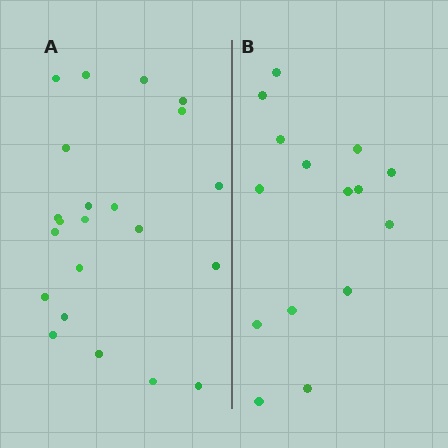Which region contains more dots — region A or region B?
Region A (the left region) has more dots.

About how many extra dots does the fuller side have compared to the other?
Region A has roughly 8 or so more dots than region B.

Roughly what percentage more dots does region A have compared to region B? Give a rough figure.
About 45% more.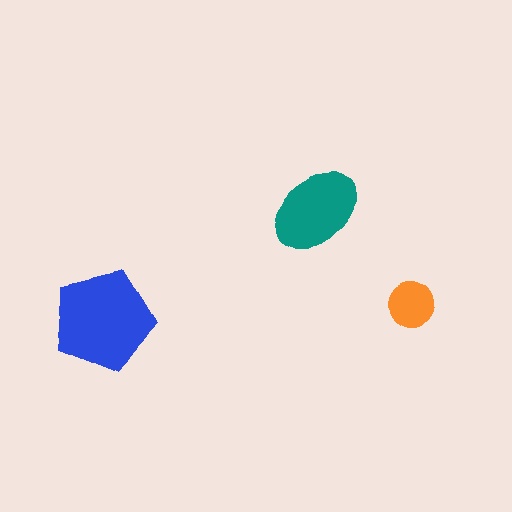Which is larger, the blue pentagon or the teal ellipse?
The blue pentagon.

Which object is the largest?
The blue pentagon.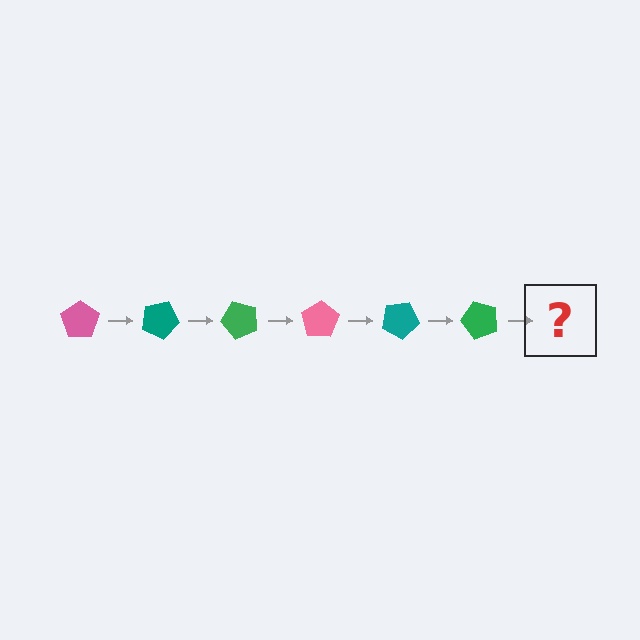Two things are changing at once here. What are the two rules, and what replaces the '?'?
The two rules are that it rotates 25 degrees each step and the color cycles through pink, teal, and green. The '?' should be a pink pentagon, rotated 150 degrees from the start.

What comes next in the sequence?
The next element should be a pink pentagon, rotated 150 degrees from the start.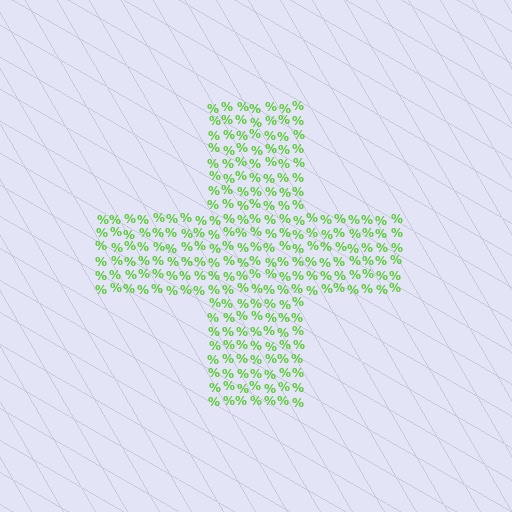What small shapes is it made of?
It is made of small percent signs.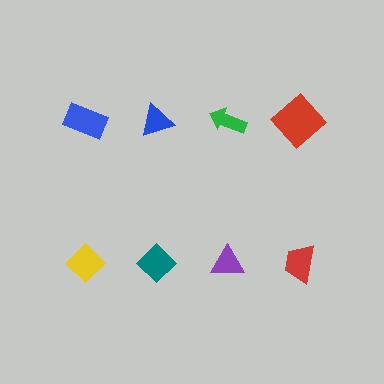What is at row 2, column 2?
A teal diamond.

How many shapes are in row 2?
4 shapes.